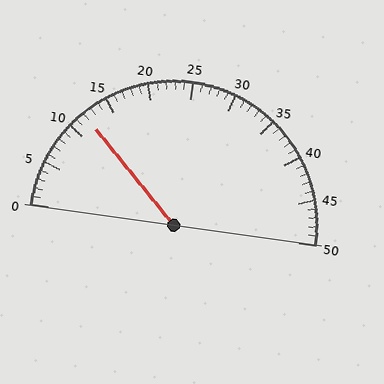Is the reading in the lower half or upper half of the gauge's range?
The reading is in the lower half of the range (0 to 50).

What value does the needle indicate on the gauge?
The needle indicates approximately 12.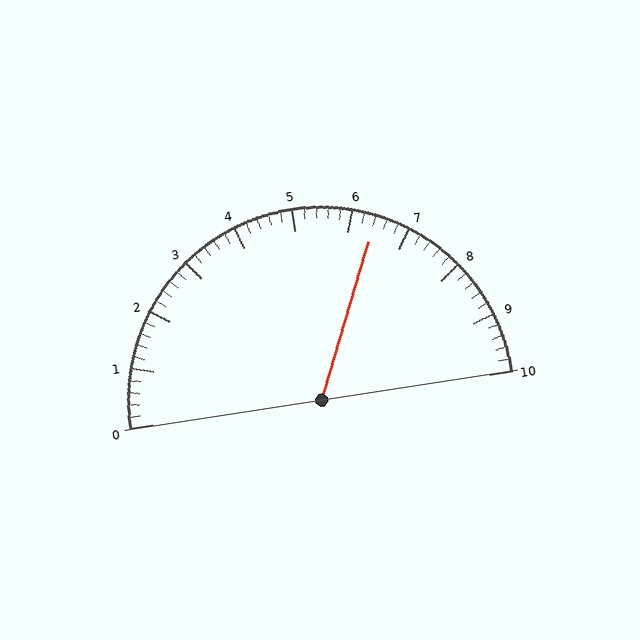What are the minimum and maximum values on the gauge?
The gauge ranges from 0 to 10.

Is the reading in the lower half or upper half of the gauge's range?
The reading is in the upper half of the range (0 to 10).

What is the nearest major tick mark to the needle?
The nearest major tick mark is 6.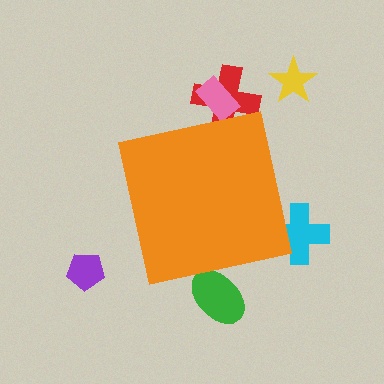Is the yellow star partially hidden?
No, the yellow star is fully visible.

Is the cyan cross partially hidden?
Yes, the cyan cross is partially hidden behind the orange square.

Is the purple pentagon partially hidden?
No, the purple pentagon is fully visible.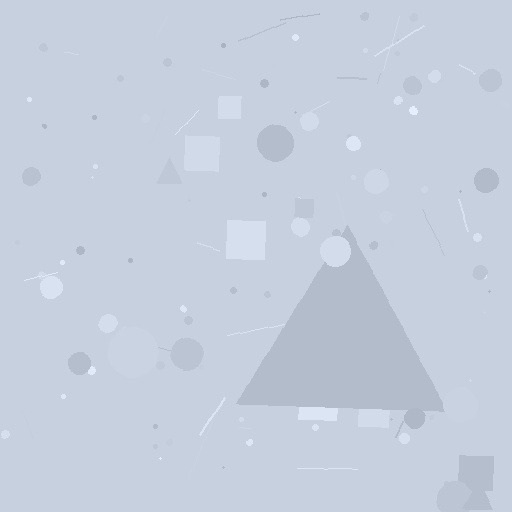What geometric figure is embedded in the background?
A triangle is embedded in the background.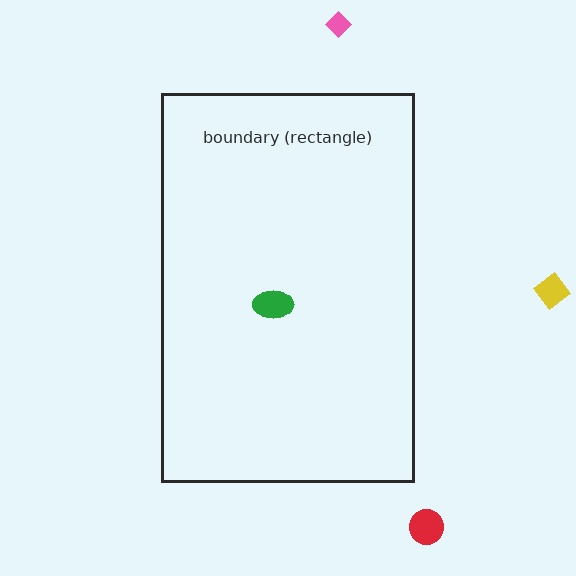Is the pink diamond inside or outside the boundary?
Outside.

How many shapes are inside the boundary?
1 inside, 3 outside.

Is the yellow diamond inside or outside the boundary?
Outside.